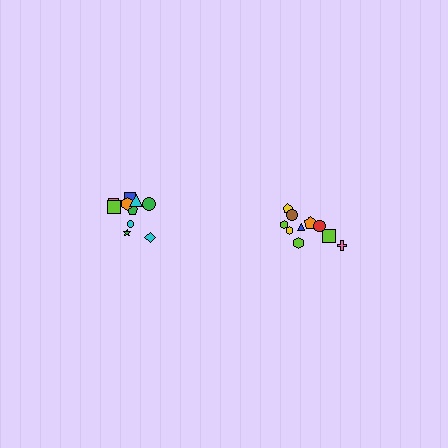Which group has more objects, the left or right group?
The right group.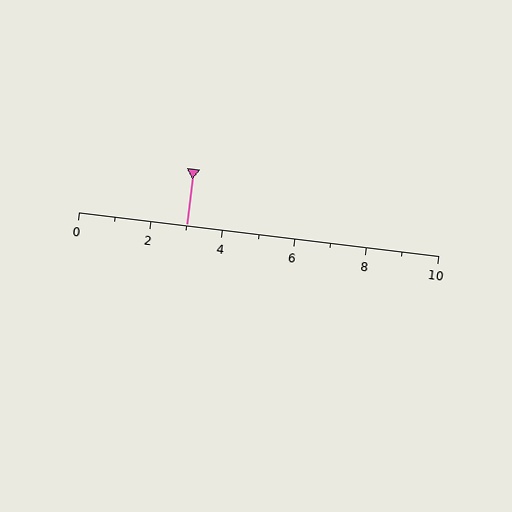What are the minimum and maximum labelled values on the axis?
The axis runs from 0 to 10.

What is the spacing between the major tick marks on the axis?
The major ticks are spaced 2 apart.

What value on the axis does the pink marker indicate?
The marker indicates approximately 3.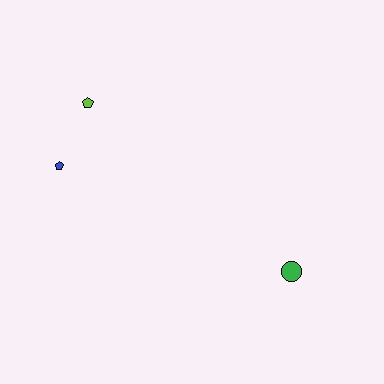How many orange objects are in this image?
There are no orange objects.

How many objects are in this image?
There are 3 objects.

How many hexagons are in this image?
There are no hexagons.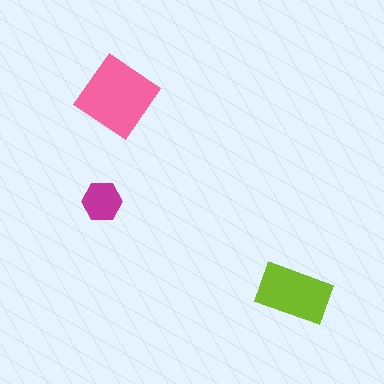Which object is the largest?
The pink diamond.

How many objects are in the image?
There are 3 objects in the image.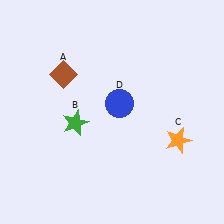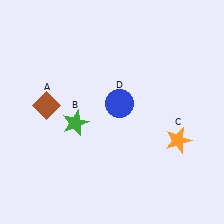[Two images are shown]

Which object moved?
The brown diamond (A) moved down.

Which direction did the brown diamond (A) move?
The brown diamond (A) moved down.